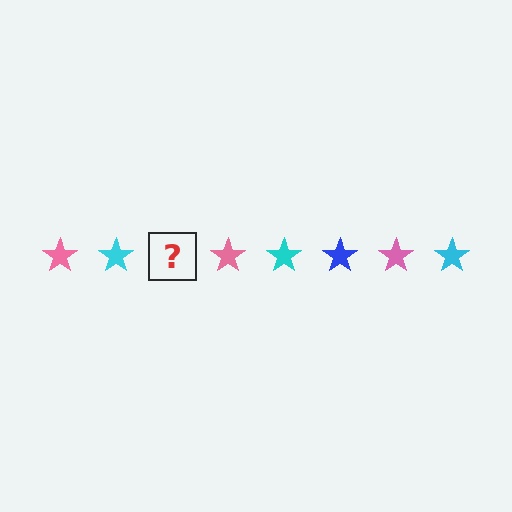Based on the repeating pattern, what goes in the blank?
The blank should be a blue star.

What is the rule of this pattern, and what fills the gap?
The rule is that the pattern cycles through pink, cyan, blue stars. The gap should be filled with a blue star.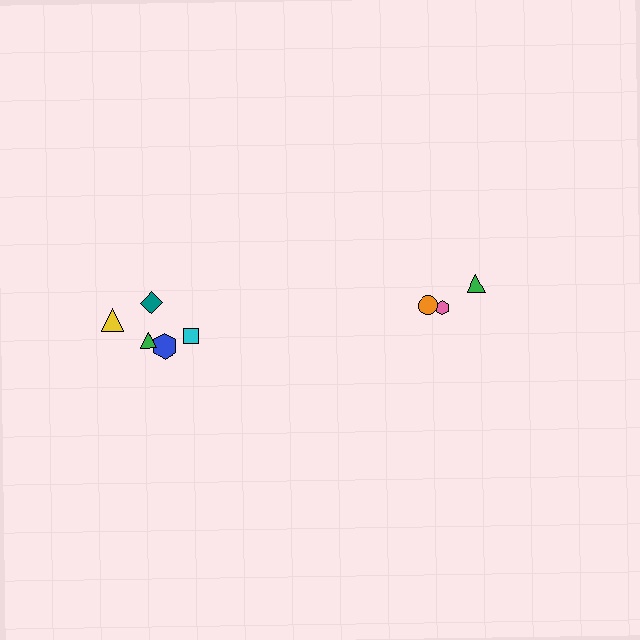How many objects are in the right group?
There are 3 objects.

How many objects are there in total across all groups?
There are 8 objects.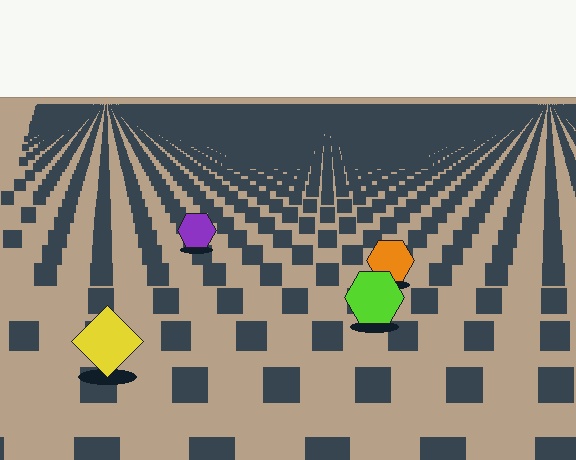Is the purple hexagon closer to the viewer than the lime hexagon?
No. The lime hexagon is closer — you can tell from the texture gradient: the ground texture is coarser near it.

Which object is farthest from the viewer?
The purple hexagon is farthest from the viewer. It appears smaller and the ground texture around it is denser.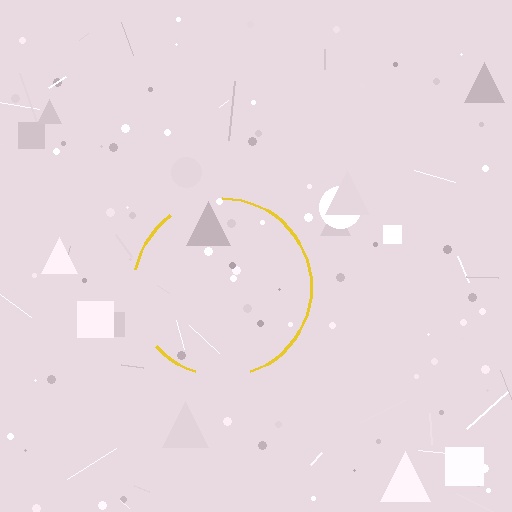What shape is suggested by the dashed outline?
The dashed outline suggests a circle.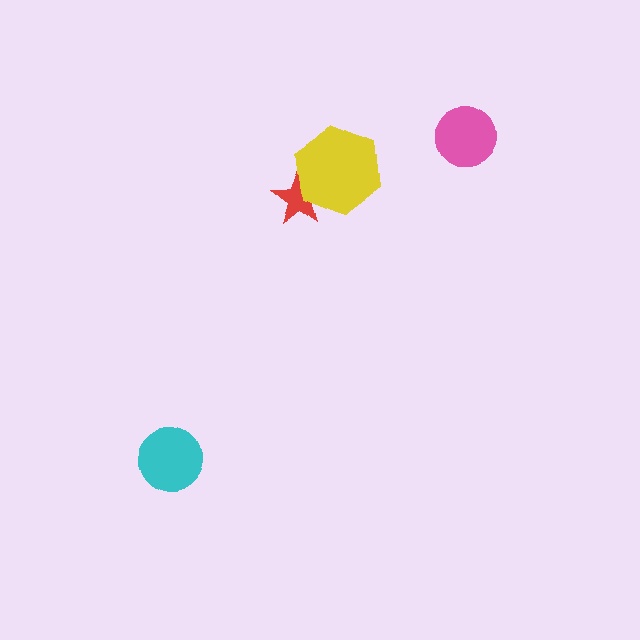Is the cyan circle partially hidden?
No, no other shape covers it.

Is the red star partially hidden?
Yes, it is partially covered by another shape.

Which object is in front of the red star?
The yellow hexagon is in front of the red star.